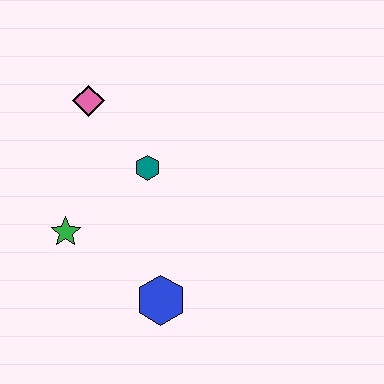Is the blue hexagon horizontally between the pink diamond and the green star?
No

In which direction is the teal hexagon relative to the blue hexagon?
The teal hexagon is above the blue hexagon.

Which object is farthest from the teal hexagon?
The blue hexagon is farthest from the teal hexagon.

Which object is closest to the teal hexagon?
The pink diamond is closest to the teal hexagon.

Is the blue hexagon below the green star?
Yes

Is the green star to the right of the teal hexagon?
No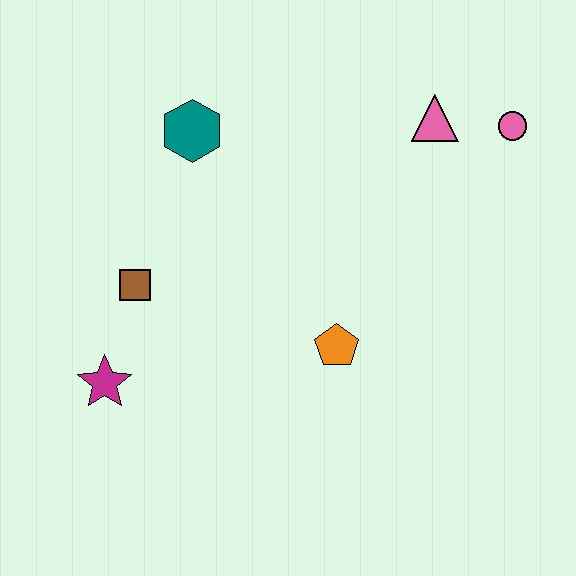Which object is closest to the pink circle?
The pink triangle is closest to the pink circle.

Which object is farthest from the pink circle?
The magenta star is farthest from the pink circle.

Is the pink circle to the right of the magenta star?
Yes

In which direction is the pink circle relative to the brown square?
The pink circle is to the right of the brown square.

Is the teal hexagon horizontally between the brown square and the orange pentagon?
Yes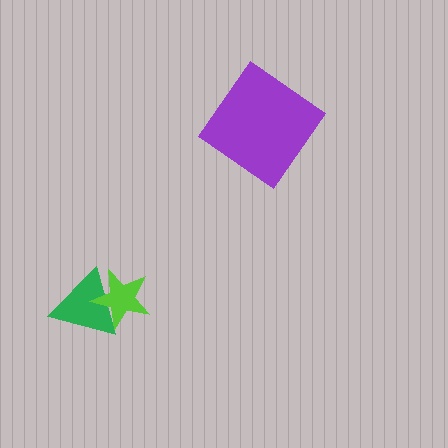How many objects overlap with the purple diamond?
0 objects overlap with the purple diamond.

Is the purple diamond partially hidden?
No, no other shape covers it.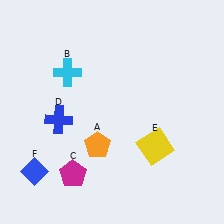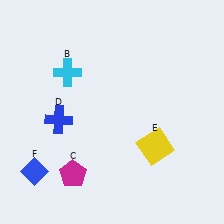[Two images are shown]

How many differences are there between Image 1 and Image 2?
There is 1 difference between the two images.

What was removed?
The orange pentagon (A) was removed in Image 2.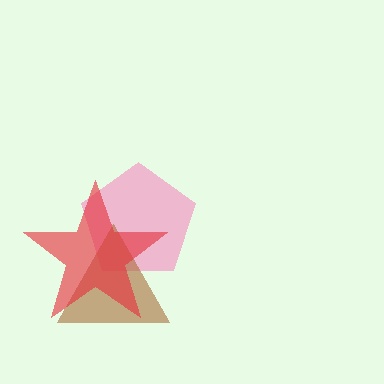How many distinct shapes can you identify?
There are 3 distinct shapes: a pink pentagon, a brown triangle, a red star.